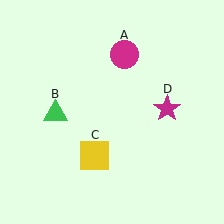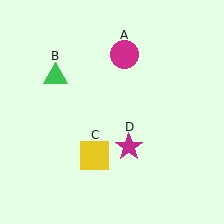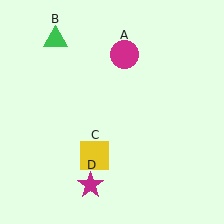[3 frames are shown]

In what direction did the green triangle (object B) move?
The green triangle (object B) moved up.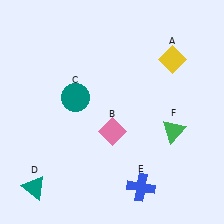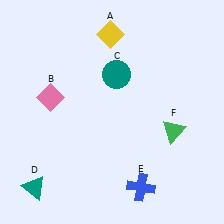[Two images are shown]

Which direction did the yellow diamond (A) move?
The yellow diamond (A) moved left.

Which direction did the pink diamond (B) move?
The pink diamond (B) moved left.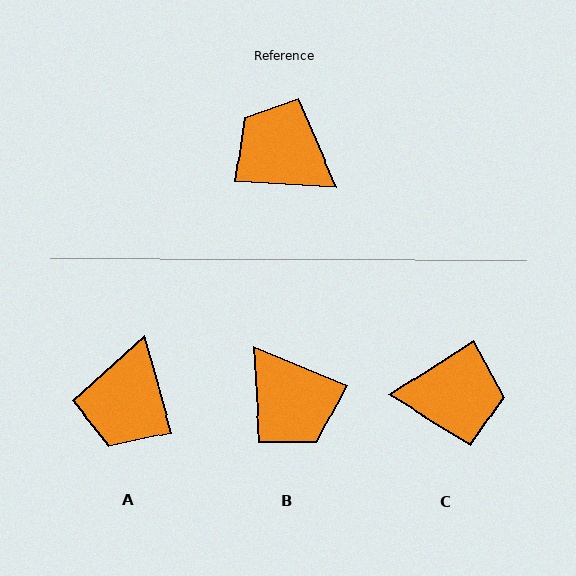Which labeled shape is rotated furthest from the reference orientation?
B, about 160 degrees away.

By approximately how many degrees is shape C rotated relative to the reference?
Approximately 144 degrees clockwise.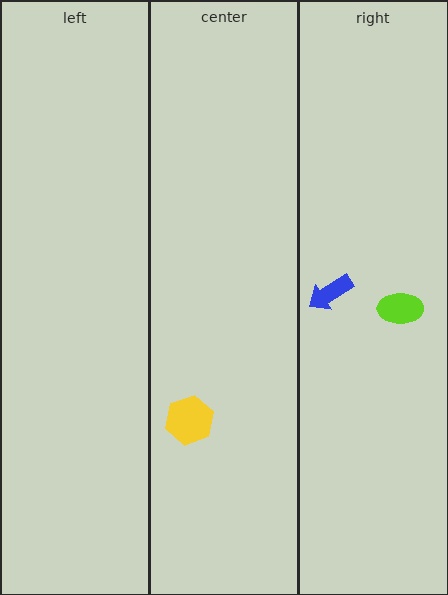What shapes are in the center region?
The yellow hexagon.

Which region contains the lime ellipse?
The right region.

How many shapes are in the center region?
1.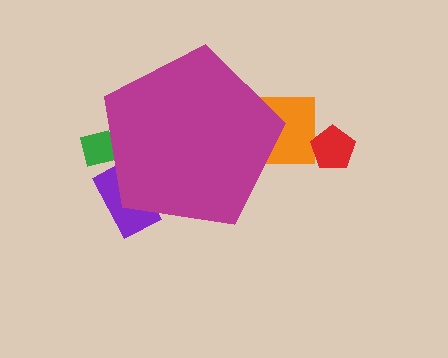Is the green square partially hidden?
Yes, the green square is partially hidden behind the magenta pentagon.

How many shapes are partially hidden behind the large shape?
3 shapes are partially hidden.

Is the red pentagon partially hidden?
No, the red pentagon is fully visible.